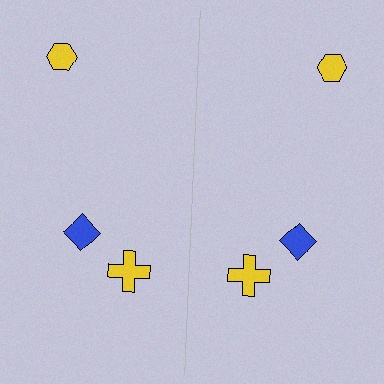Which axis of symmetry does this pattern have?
The pattern has a vertical axis of symmetry running through the center of the image.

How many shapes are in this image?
There are 6 shapes in this image.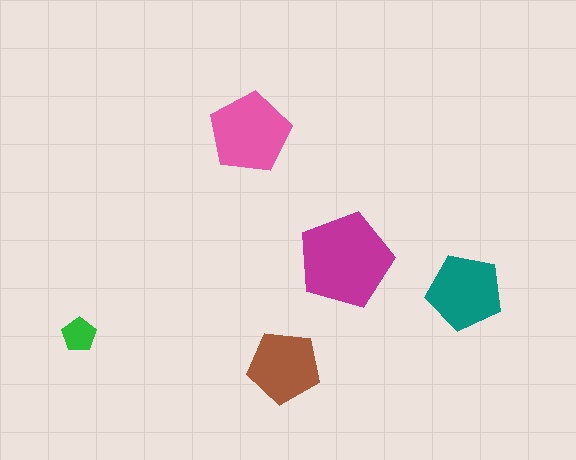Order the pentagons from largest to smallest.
the magenta one, the pink one, the teal one, the brown one, the green one.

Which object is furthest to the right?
The teal pentagon is rightmost.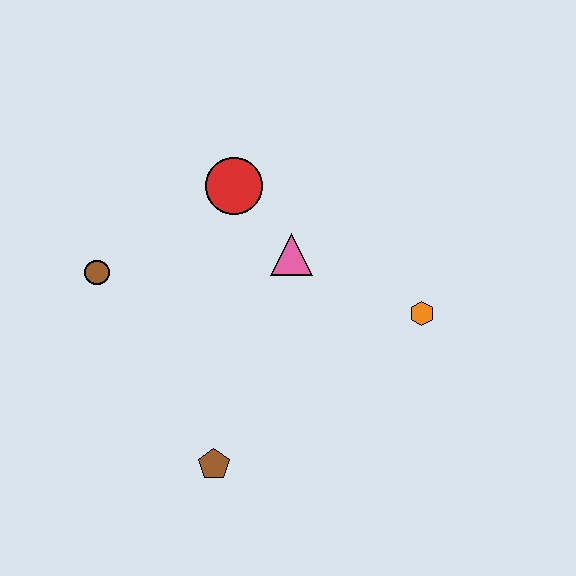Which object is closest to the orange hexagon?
The pink triangle is closest to the orange hexagon.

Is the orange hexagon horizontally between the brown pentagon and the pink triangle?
No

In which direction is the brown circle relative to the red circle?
The brown circle is to the left of the red circle.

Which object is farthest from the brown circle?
The orange hexagon is farthest from the brown circle.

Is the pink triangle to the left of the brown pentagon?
No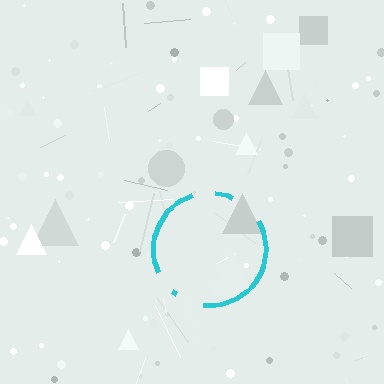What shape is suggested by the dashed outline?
The dashed outline suggests a circle.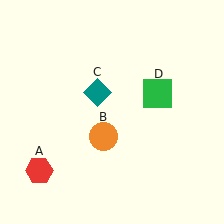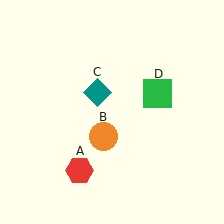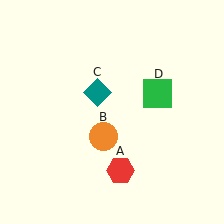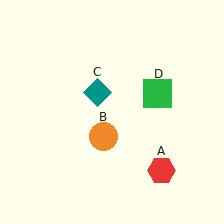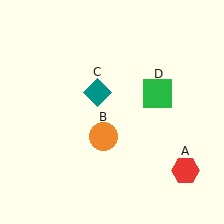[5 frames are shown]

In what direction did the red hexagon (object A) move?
The red hexagon (object A) moved right.